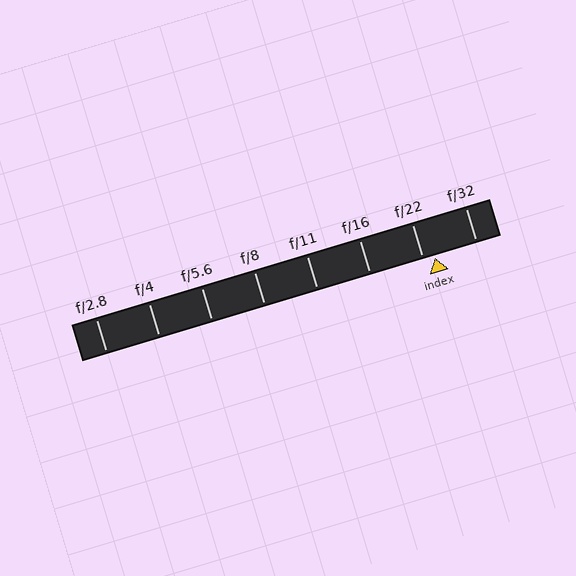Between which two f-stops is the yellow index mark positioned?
The index mark is between f/22 and f/32.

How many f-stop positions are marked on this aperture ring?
There are 8 f-stop positions marked.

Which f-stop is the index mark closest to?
The index mark is closest to f/22.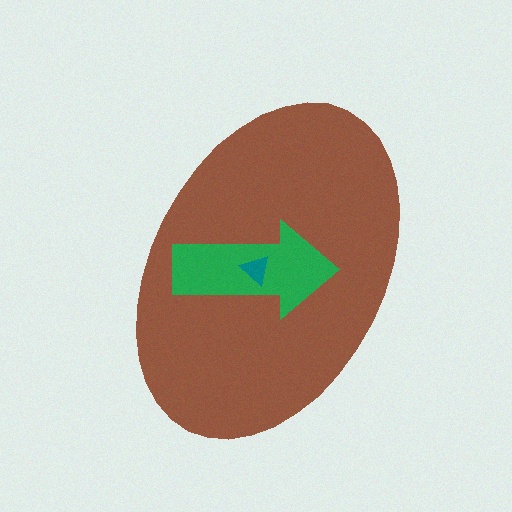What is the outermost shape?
The brown ellipse.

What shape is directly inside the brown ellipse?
The green arrow.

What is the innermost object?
The teal triangle.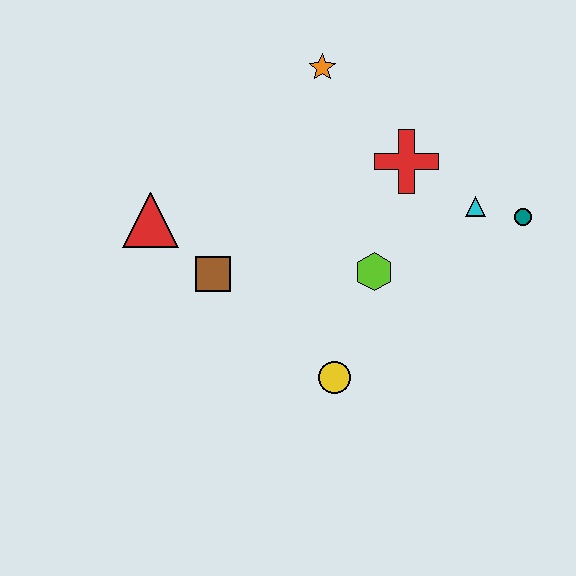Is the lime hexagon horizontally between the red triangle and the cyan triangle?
Yes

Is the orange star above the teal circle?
Yes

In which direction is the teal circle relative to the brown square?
The teal circle is to the right of the brown square.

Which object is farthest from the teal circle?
The red triangle is farthest from the teal circle.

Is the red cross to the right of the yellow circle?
Yes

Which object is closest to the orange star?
The red cross is closest to the orange star.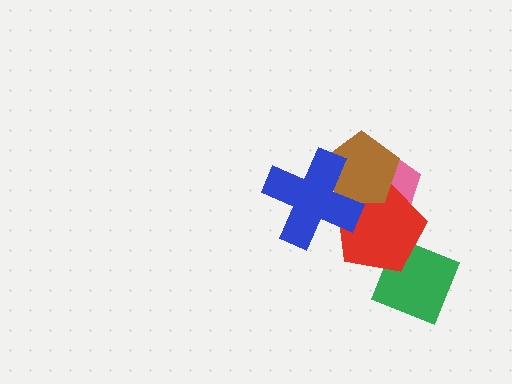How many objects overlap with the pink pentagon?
3 objects overlap with the pink pentagon.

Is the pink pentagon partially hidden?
Yes, it is partially covered by another shape.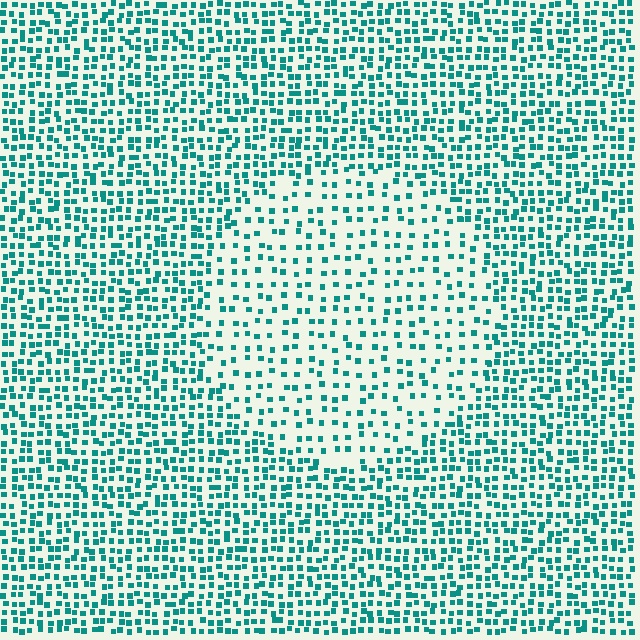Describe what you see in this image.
The image contains small teal elements arranged at two different densities. A circle-shaped region is visible where the elements are less densely packed than the surrounding area.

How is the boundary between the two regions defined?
The boundary is defined by a change in element density (approximately 2.0x ratio). All elements are the same color, size, and shape.